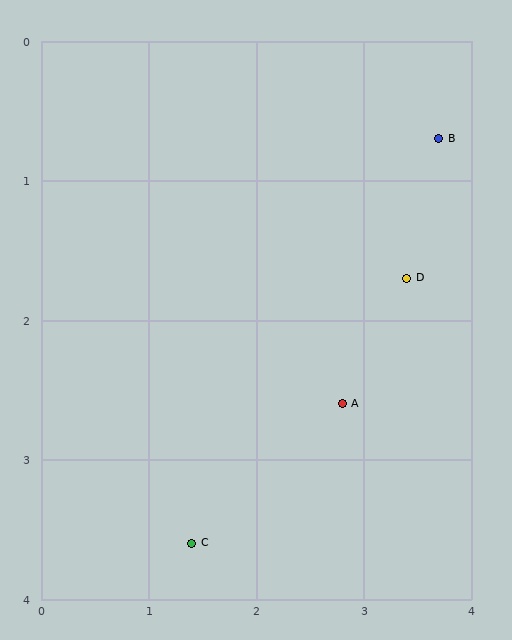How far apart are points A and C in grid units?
Points A and C are about 1.7 grid units apart.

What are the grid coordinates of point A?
Point A is at approximately (2.8, 2.6).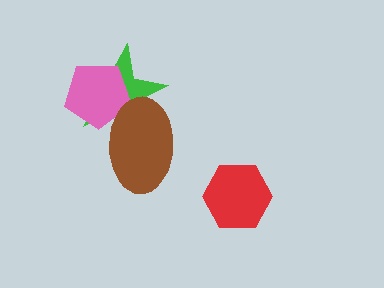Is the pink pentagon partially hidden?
Yes, it is partially covered by another shape.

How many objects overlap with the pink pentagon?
2 objects overlap with the pink pentagon.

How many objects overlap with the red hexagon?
0 objects overlap with the red hexagon.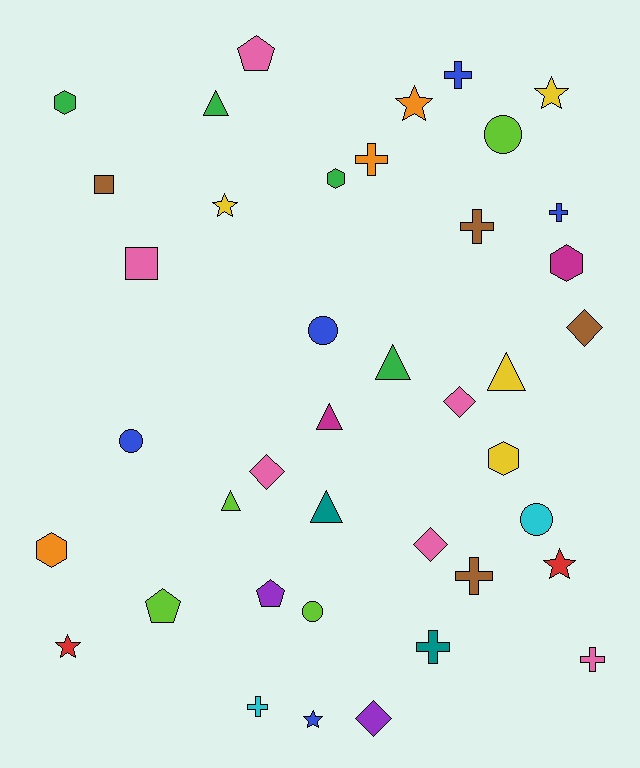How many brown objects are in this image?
There are 4 brown objects.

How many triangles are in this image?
There are 6 triangles.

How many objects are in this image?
There are 40 objects.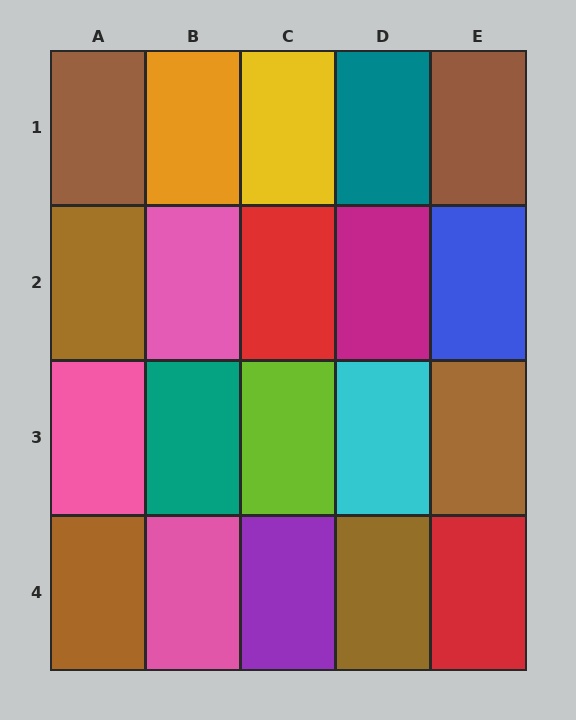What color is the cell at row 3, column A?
Pink.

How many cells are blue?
1 cell is blue.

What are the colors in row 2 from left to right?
Brown, pink, red, magenta, blue.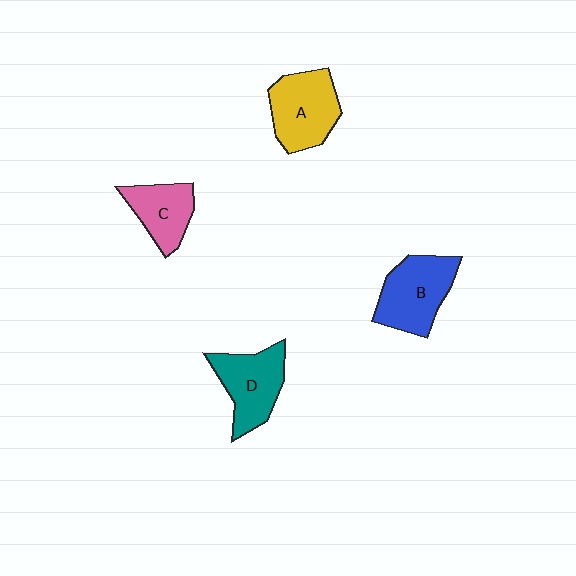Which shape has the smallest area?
Shape C (pink).